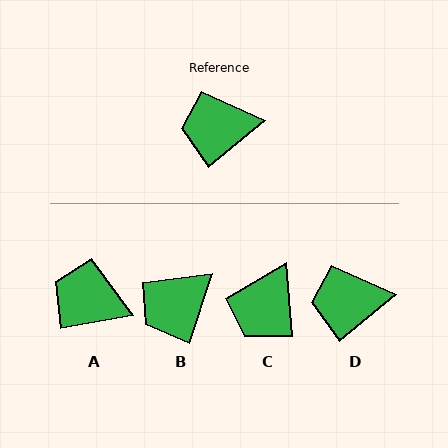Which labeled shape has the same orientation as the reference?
D.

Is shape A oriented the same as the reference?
No, it is off by about 29 degrees.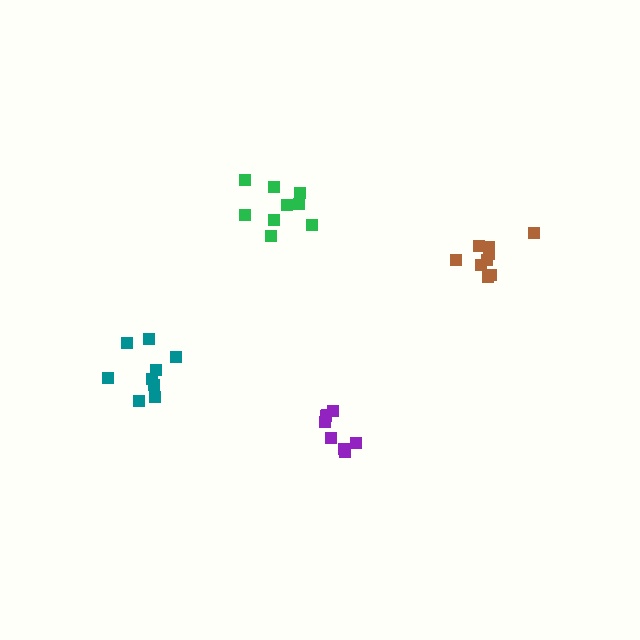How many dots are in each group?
Group 1: 9 dots, Group 2: 9 dots, Group 3: 8 dots, Group 4: 9 dots (35 total).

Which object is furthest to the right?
The brown cluster is rightmost.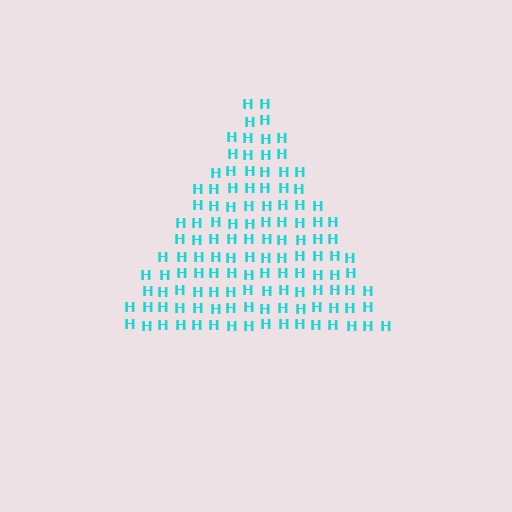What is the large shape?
The large shape is a triangle.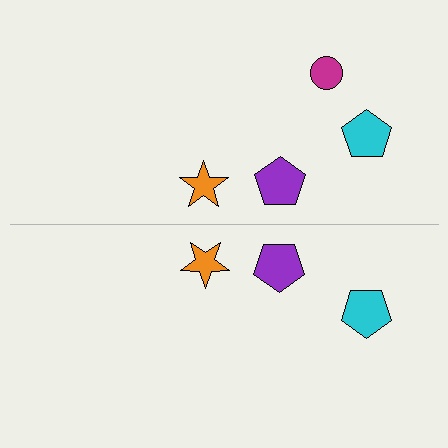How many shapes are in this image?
There are 7 shapes in this image.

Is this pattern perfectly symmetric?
No, the pattern is not perfectly symmetric. A magenta circle is missing from the bottom side.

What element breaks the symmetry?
A magenta circle is missing from the bottom side.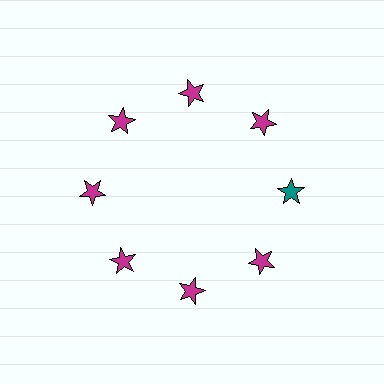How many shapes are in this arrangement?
There are 8 shapes arranged in a ring pattern.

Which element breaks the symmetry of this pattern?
The teal star at roughly the 3 o'clock position breaks the symmetry. All other shapes are magenta stars.